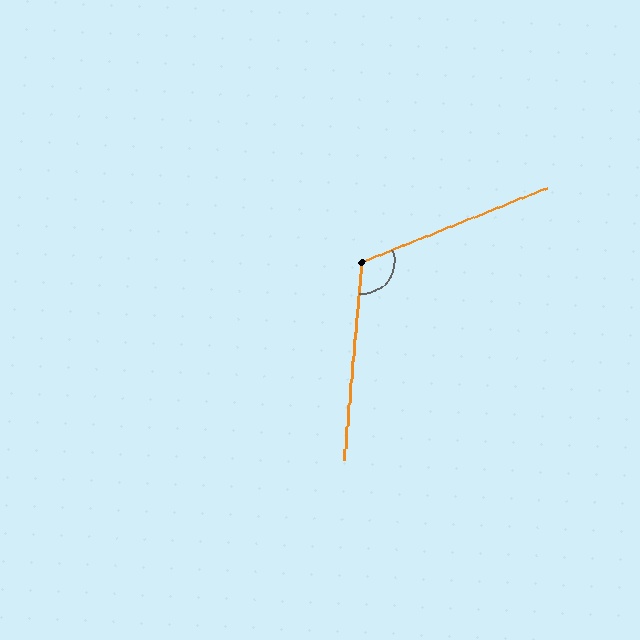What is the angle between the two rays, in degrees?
Approximately 117 degrees.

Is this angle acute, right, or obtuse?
It is obtuse.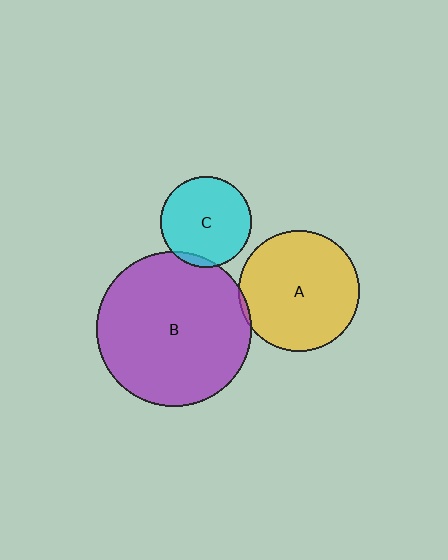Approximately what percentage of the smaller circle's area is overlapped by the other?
Approximately 5%.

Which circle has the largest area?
Circle B (purple).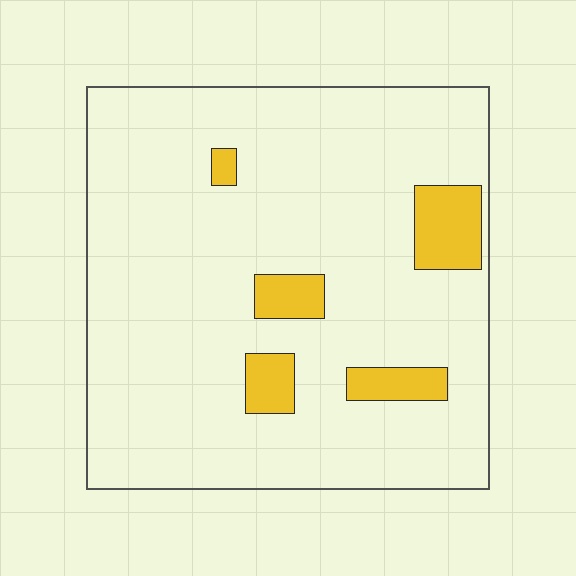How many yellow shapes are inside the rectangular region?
5.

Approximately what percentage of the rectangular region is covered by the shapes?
Approximately 10%.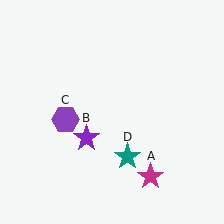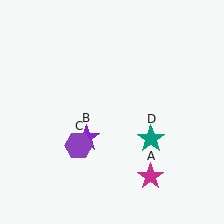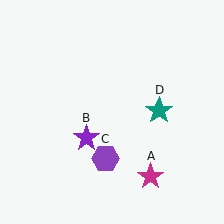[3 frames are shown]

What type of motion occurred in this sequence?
The purple hexagon (object C), teal star (object D) rotated counterclockwise around the center of the scene.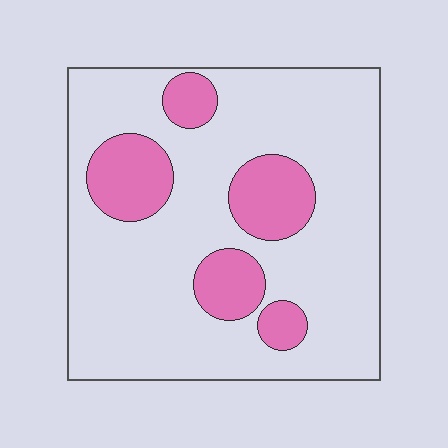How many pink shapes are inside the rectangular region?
5.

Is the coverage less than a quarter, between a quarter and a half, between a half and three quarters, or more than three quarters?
Less than a quarter.